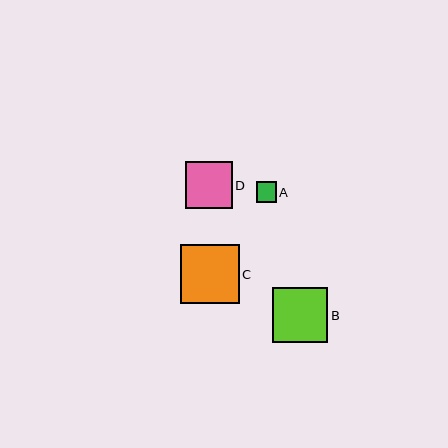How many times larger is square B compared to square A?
Square B is approximately 2.7 times the size of square A.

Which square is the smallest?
Square A is the smallest with a size of approximately 20 pixels.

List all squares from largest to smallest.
From largest to smallest: C, B, D, A.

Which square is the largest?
Square C is the largest with a size of approximately 59 pixels.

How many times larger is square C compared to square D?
Square C is approximately 1.3 times the size of square D.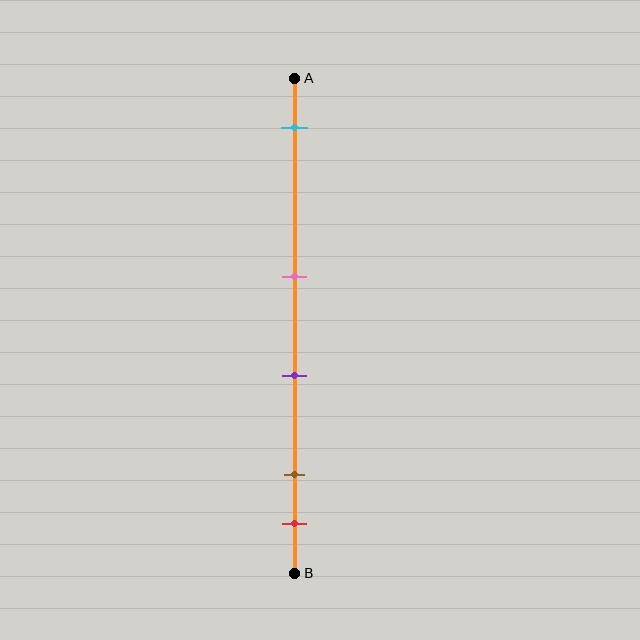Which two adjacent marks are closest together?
The brown and red marks are the closest adjacent pair.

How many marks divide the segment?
There are 5 marks dividing the segment.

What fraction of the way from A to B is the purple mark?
The purple mark is approximately 60% (0.6) of the way from A to B.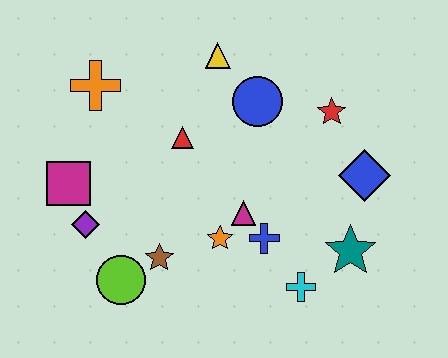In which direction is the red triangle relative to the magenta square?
The red triangle is to the right of the magenta square.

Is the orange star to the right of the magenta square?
Yes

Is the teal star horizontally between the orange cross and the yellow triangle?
No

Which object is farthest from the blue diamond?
The magenta square is farthest from the blue diamond.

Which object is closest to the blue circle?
The yellow triangle is closest to the blue circle.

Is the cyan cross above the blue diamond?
No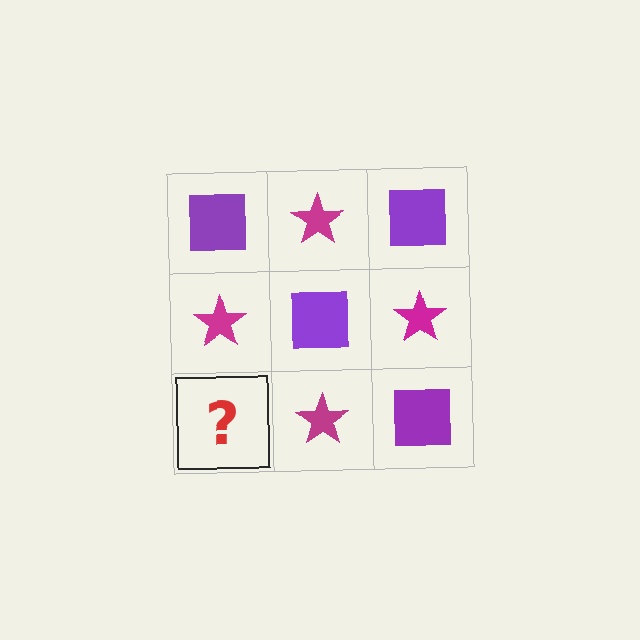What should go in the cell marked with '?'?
The missing cell should contain a purple square.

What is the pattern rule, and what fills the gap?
The rule is that it alternates purple square and magenta star in a checkerboard pattern. The gap should be filled with a purple square.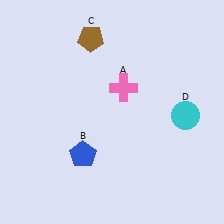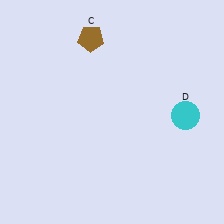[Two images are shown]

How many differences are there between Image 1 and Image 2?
There are 2 differences between the two images.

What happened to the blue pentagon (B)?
The blue pentagon (B) was removed in Image 2. It was in the bottom-left area of Image 1.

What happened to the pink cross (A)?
The pink cross (A) was removed in Image 2. It was in the top-right area of Image 1.